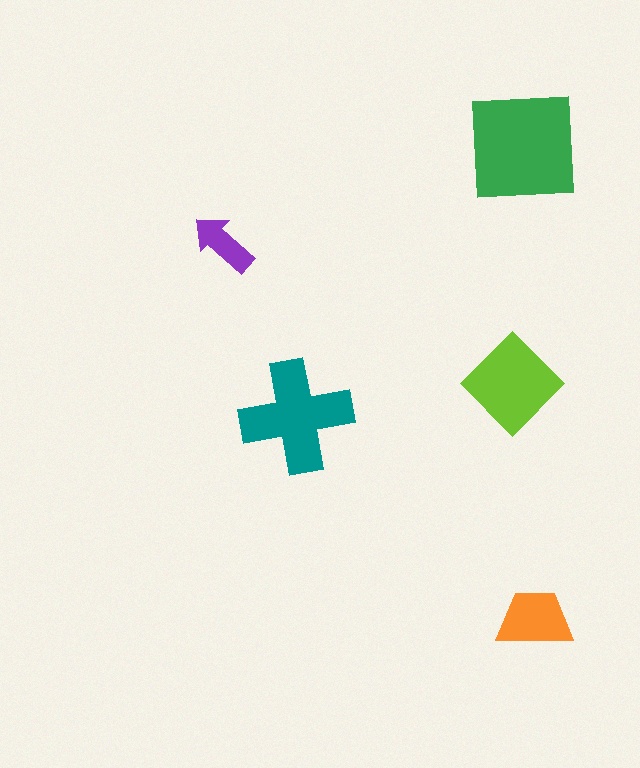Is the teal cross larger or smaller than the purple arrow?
Larger.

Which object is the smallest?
The purple arrow.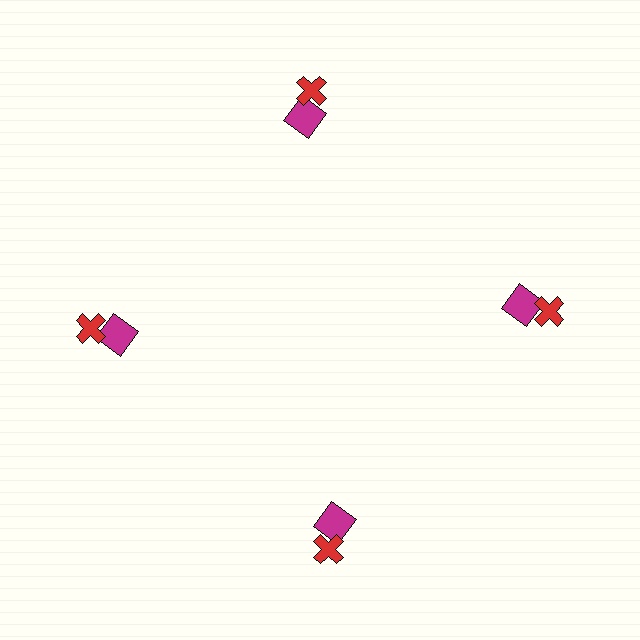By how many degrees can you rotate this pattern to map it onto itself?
The pattern maps onto itself every 90 degrees of rotation.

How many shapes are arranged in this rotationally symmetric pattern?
There are 8 shapes, arranged in 4 groups of 2.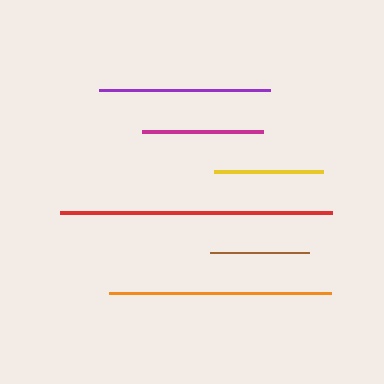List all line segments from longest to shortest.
From longest to shortest: red, orange, purple, magenta, yellow, brown.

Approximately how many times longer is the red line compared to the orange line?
The red line is approximately 1.2 times the length of the orange line.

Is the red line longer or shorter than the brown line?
The red line is longer than the brown line.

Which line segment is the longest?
The red line is the longest at approximately 272 pixels.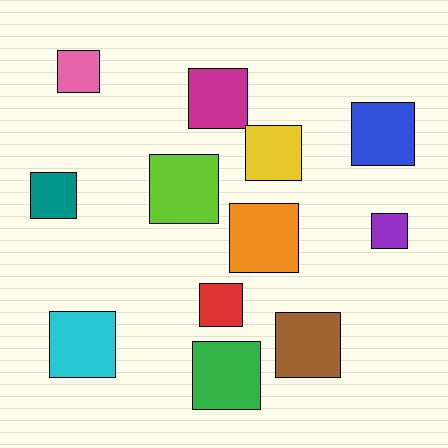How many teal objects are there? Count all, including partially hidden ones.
There is 1 teal object.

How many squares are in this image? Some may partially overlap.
There are 12 squares.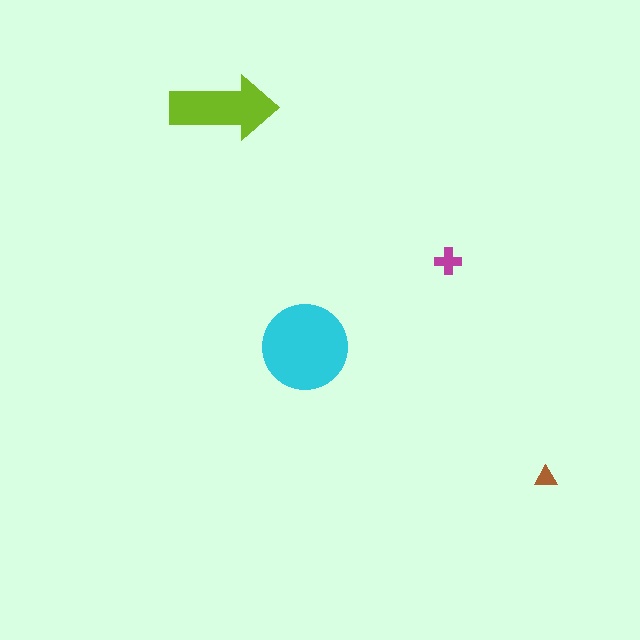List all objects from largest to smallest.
The cyan circle, the lime arrow, the magenta cross, the brown triangle.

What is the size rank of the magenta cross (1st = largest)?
3rd.